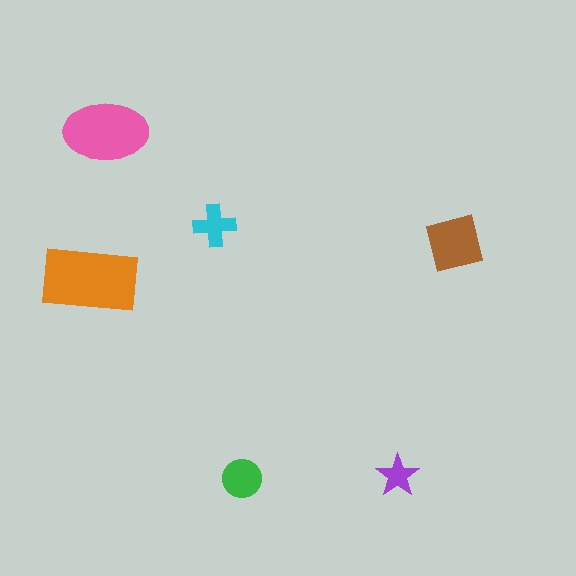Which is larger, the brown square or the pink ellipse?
The pink ellipse.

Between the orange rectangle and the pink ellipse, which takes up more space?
The orange rectangle.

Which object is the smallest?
The purple star.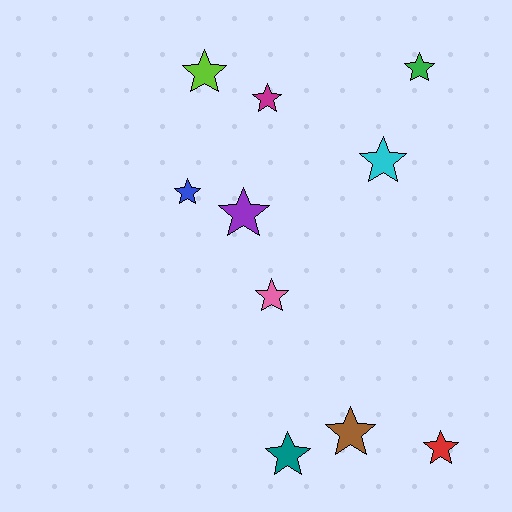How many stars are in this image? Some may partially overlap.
There are 10 stars.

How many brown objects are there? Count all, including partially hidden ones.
There is 1 brown object.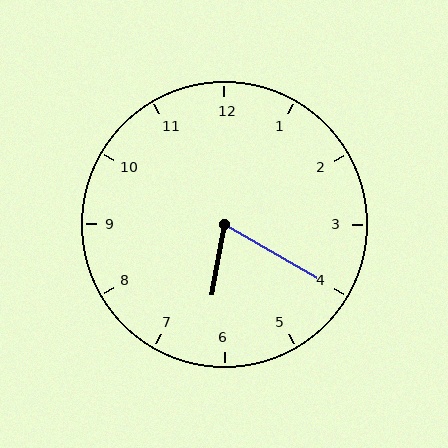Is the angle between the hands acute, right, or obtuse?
It is acute.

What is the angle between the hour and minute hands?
Approximately 70 degrees.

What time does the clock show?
6:20.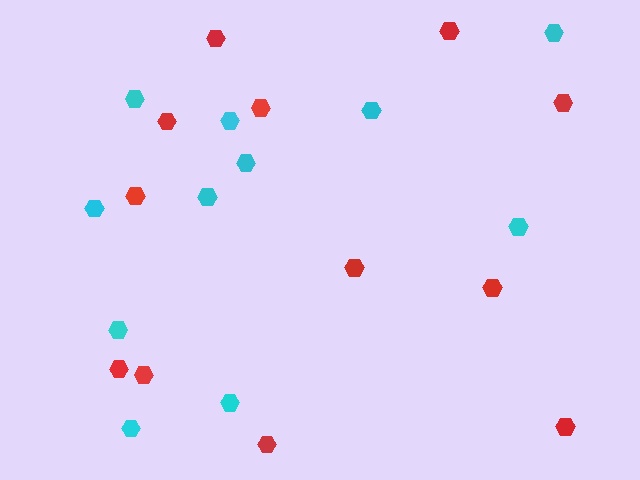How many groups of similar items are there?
There are 2 groups: one group of red hexagons (12) and one group of cyan hexagons (11).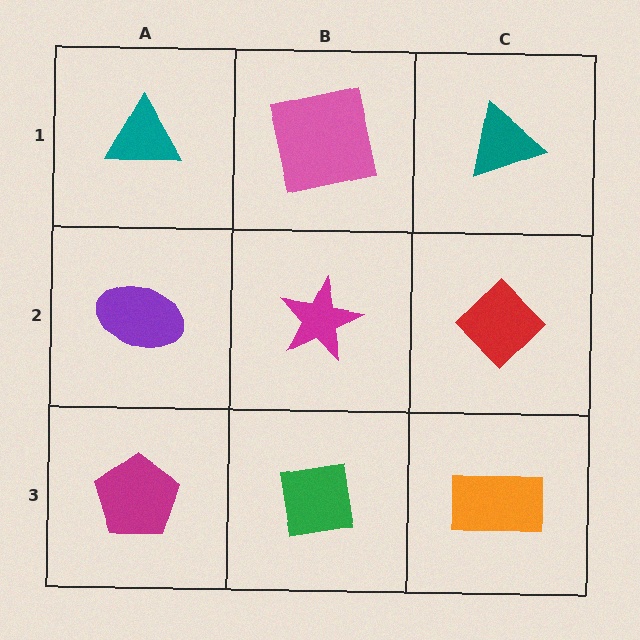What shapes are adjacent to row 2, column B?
A pink square (row 1, column B), a green square (row 3, column B), a purple ellipse (row 2, column A), a red diamond (row 2, column C).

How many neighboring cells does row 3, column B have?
3.